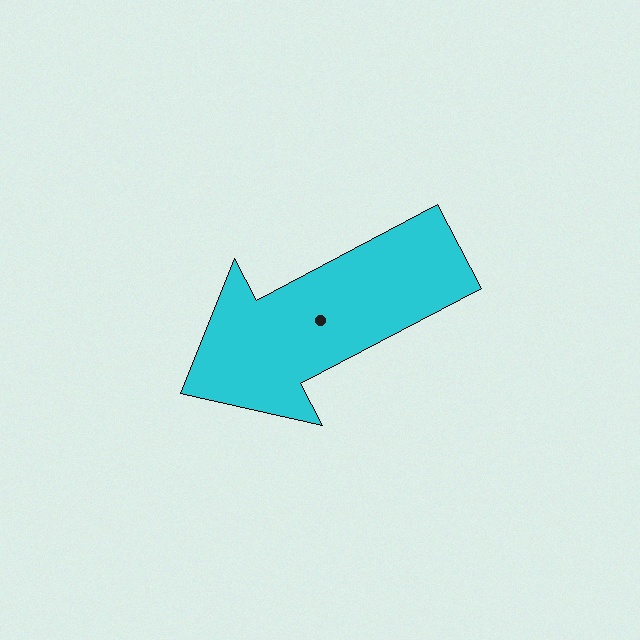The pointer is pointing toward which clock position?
Roughly 8 o'clock.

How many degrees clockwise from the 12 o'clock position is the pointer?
Approximately 242 degrees.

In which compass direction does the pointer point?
Southwest.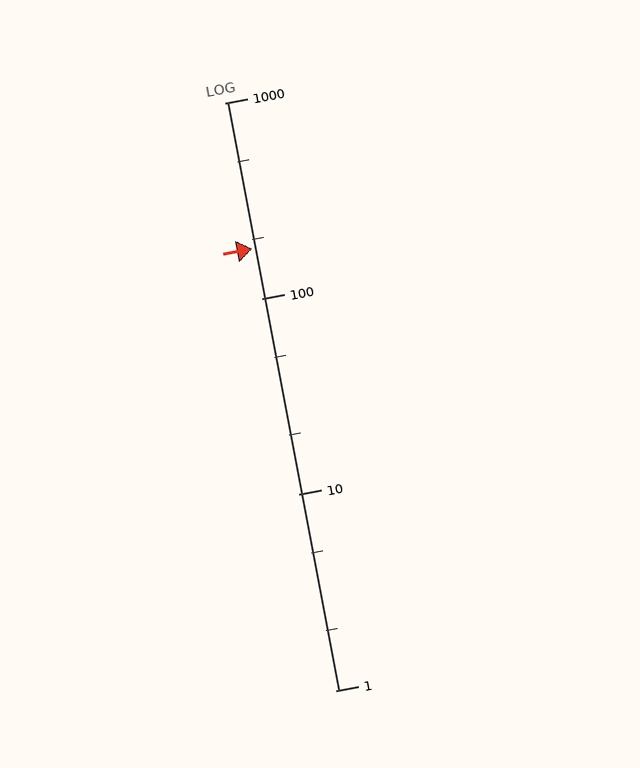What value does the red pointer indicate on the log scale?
The pointer indicates approximately 180.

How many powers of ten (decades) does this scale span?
The scale spans 3 decades, from 1 to 1000.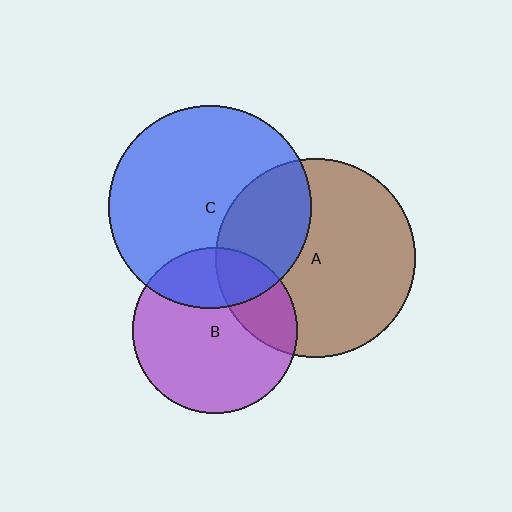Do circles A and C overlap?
Yes.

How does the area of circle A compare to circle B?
Approximately 1.5 times.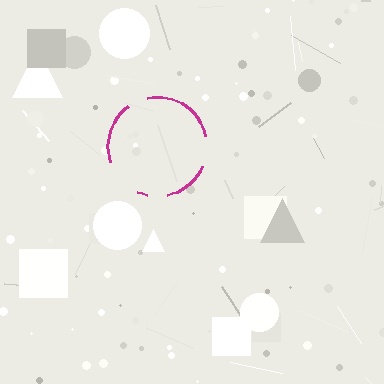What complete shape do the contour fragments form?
The contour fragments form a circle.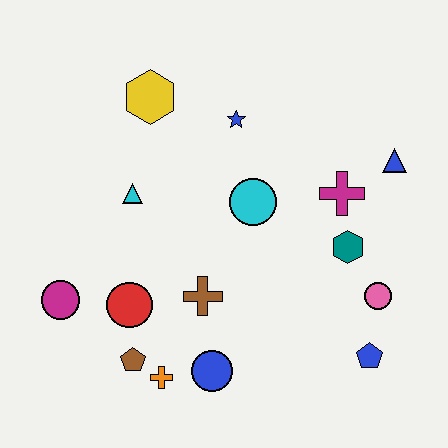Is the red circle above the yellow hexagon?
No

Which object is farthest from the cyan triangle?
The blue pentagon is farthest from the cyan triangle.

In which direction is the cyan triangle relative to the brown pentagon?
The cyan triangle is above the brown pentagon.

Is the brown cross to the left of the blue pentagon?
Yes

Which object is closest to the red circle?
The brown pentagon is closest to the red circle.